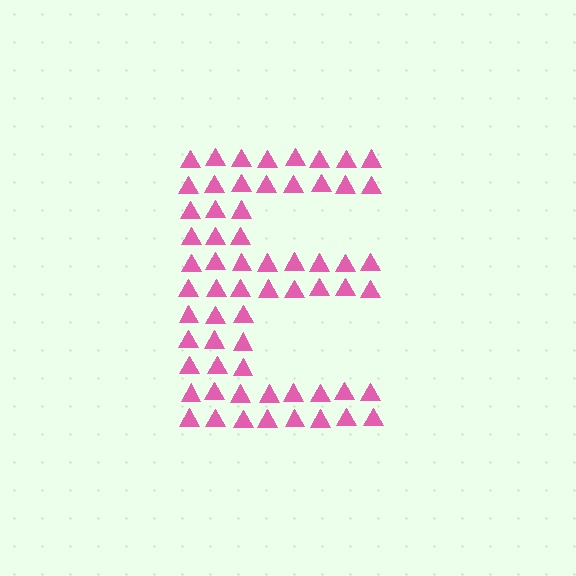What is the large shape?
The large shape is the letter E.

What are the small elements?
The small elements are triangles.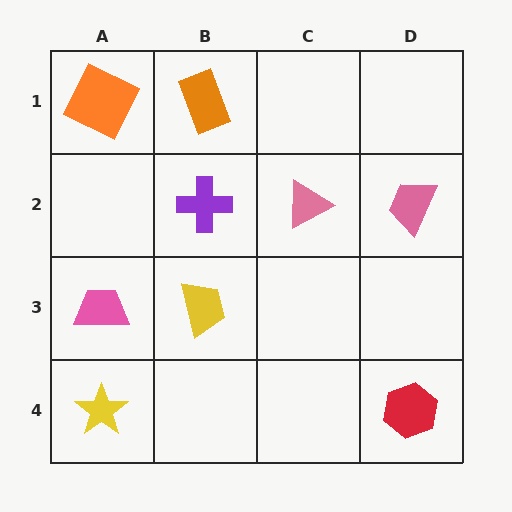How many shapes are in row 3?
2 shapes.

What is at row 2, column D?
A pink trapezoid.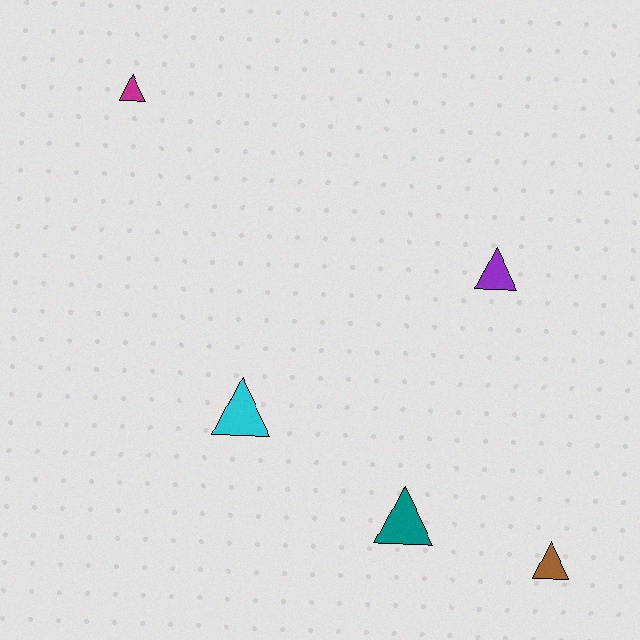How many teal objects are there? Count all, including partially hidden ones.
There is 1 teal object.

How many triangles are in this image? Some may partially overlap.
There are 5 triangles.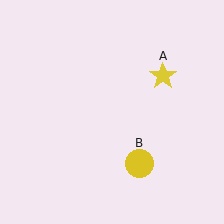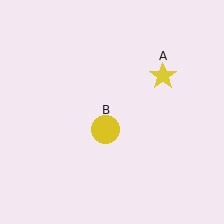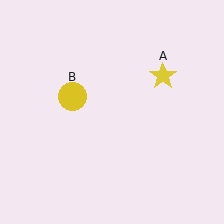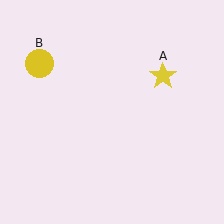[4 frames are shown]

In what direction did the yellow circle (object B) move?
The yellow circle (object B) moved up and to the left.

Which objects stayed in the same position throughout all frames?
Yellow star (object A) remained stationary.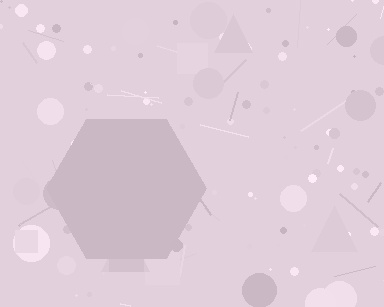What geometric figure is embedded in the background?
A hexagon is embedded in the background.